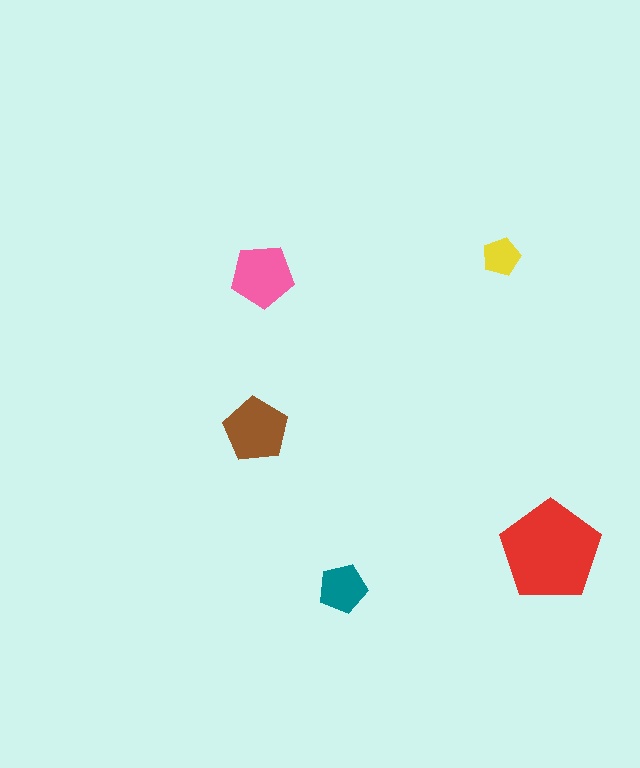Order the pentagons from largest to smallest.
the red one, the brown one, the pink one, the teal one, the yellow one.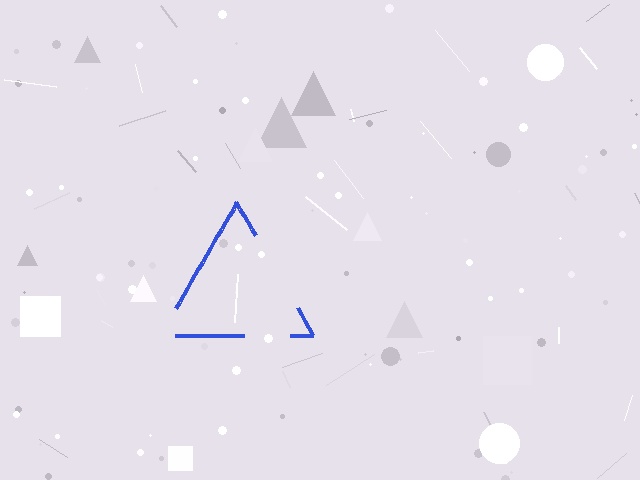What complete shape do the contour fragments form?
The contour fragments form a triangle.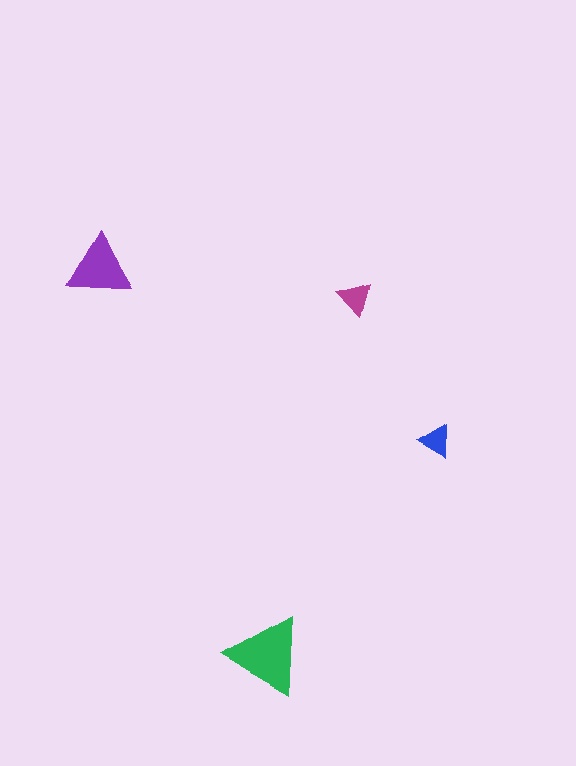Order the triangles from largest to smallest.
the green one, the purple one, the magenta one, the blue one.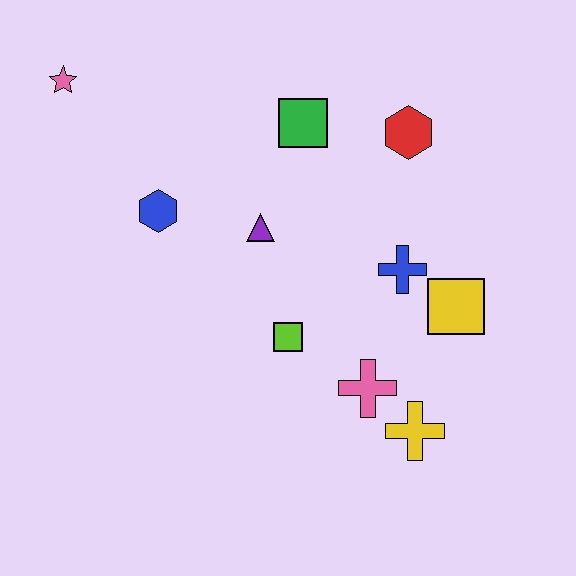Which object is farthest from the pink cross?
The pink star is farthest from the pink cross.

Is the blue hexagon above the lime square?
Yes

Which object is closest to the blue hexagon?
The purple triangle is closest to the blue hexagon.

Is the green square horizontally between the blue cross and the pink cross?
No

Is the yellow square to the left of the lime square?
No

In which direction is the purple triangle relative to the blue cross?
The purple triangle is to the left of the blue cross.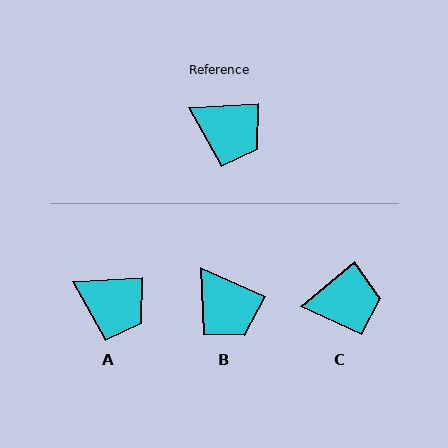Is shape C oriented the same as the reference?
No, it is off by about 36 degrees.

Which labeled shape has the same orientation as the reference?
A.